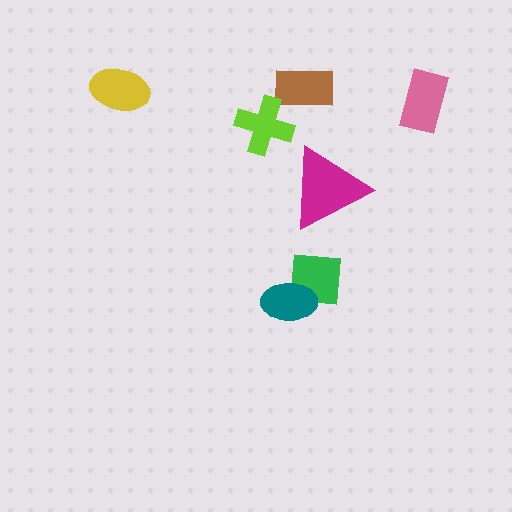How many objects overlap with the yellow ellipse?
0 objects overlap with the yellow ellipse.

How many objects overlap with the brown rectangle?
0 objects overlap with the brown rectangle.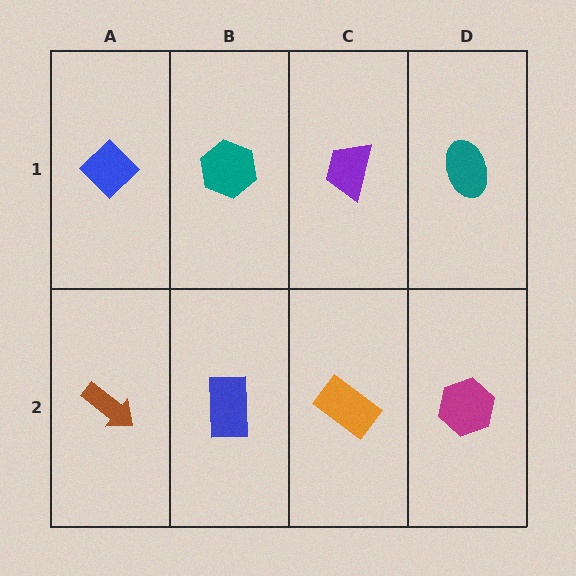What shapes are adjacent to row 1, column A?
A brown arrow (row 2, column A), a teal hexagon (row 1, column B).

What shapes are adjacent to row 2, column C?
A purple trapezoid (row 1, column C), a blue rectangle (row 2, column B), a magenta hexagon (row 2, column D).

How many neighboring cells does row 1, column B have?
3.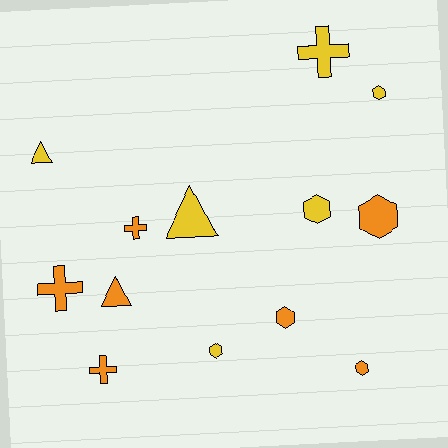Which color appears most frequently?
Orange, with 7 objects.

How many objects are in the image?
There are 13 objects.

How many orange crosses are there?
There are 3 orange crosses.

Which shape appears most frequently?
Hexagon, with 6 objects.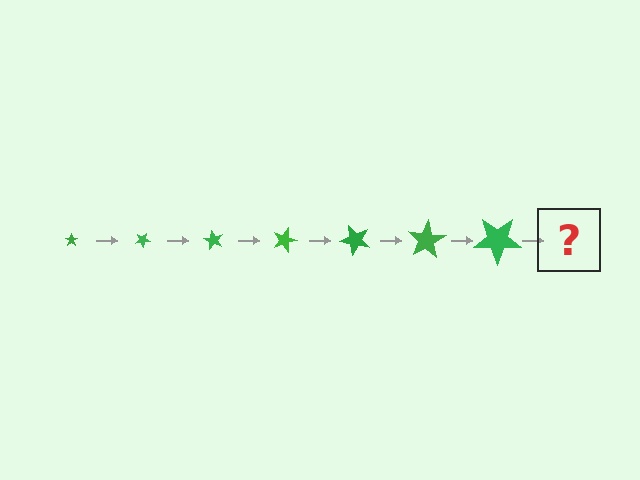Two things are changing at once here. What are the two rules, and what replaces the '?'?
The two rules are that the star grows larger each step and it rotates 30 degrees each step. The '?' should be a star, larger than the previous one and rotated 210 degrees from the start.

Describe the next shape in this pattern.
It should be a star, larger than the previous one and rotated 210 degrees from the start.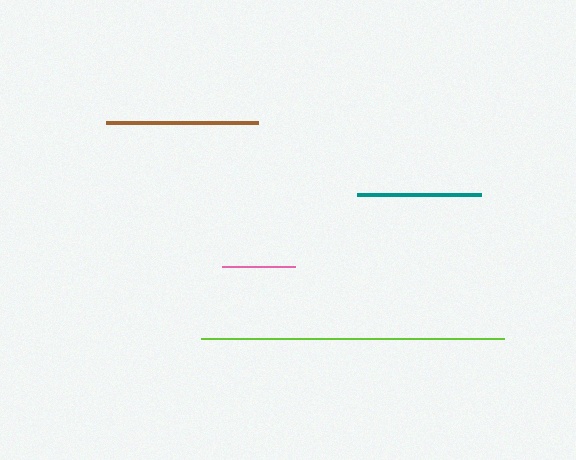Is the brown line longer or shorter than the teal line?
The brown line is longer than the teal line.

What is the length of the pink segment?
The pink segment is approximately 73 pixels long.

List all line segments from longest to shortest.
From longest to shortest: lime, brown, teal, pink.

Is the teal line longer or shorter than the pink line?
The teal line is longer than the pink line.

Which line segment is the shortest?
The pink line is the shortest at approximately 73 pixels.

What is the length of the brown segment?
The brown segment is approximately 152 pixels long.